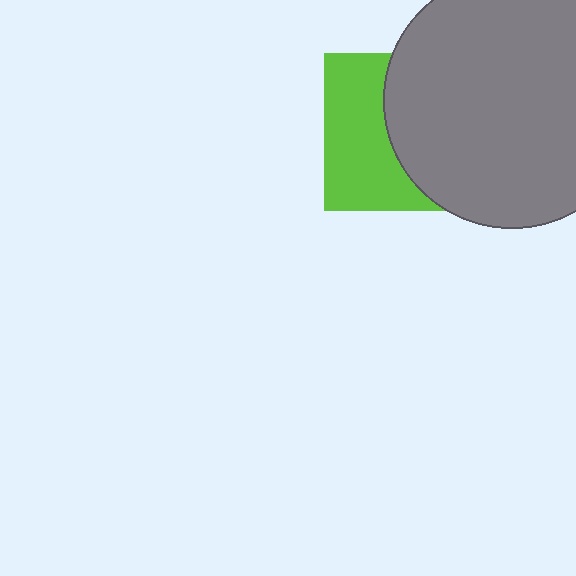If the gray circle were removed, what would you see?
You would see the complete lime square.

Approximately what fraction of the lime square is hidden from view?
Roughly 53% of the lime square is hidden behind the gray circle.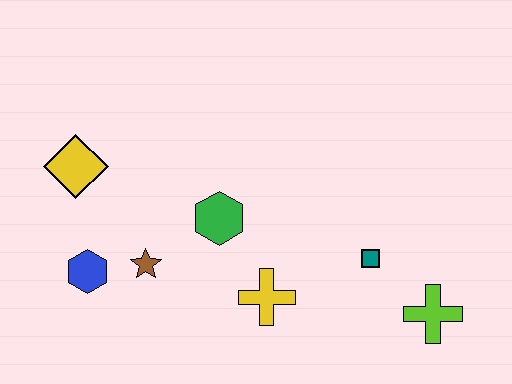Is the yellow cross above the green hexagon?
No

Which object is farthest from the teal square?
The yellow diamond is farthest from the teal square.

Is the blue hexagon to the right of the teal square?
No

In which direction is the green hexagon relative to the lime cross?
The green hexagon is to the left of the lime cross.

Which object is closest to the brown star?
The blue hexagon is closest to the brown star.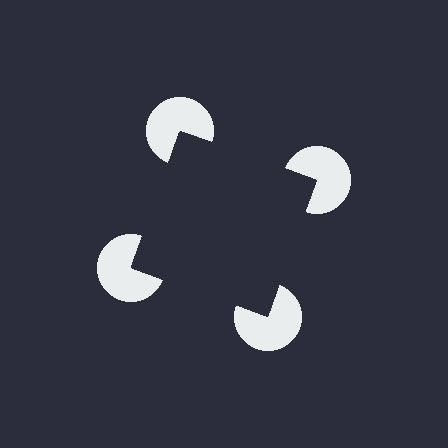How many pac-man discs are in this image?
There are 4 — one at each vertex of the illusory square.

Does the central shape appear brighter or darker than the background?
It typically appears slightly darker than the background, even though no actual brightness change is drawn.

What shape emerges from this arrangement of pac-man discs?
An illusory square — its edges are inferred from the aligned wedge cuts in the pac-man discs, not physically drawn.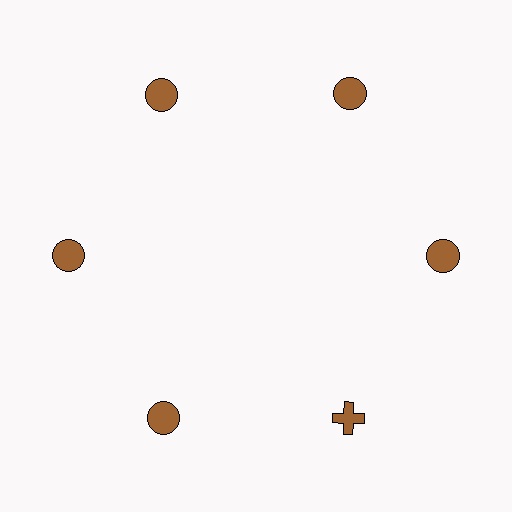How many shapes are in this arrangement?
There are 6 shapes arranged in a ring pattern.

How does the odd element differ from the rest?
It has a different shape: cross instead of circle.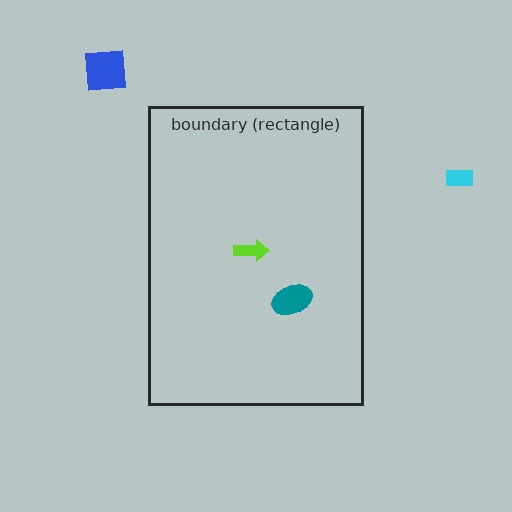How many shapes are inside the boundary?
2 inside, 2 outside.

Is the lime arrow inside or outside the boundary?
Inside.